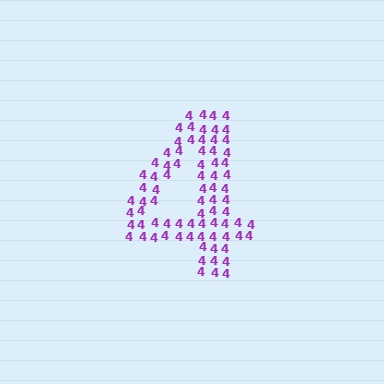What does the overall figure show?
The overall figure shows the digit 4.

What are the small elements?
The small elements are digit 4's.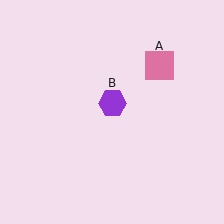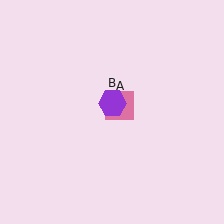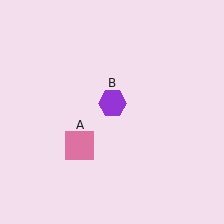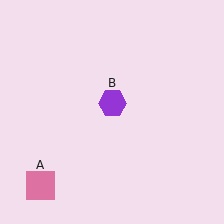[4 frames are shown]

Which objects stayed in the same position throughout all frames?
Purple hexagon (object B) remained stationary.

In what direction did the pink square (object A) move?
The pink square (object A) moved down and to the left.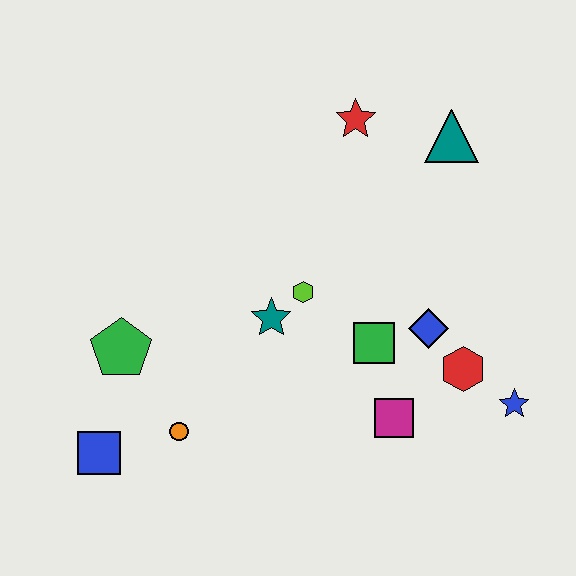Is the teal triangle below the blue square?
No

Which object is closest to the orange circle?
The blue square is closest to the orange circle.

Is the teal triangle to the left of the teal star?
No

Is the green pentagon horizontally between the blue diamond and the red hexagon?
No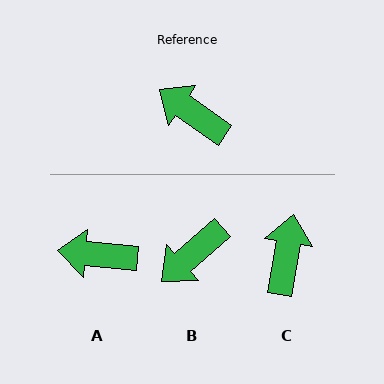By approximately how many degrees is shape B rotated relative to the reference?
Approximately 77 degrees counter-clockwise.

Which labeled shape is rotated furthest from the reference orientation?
B, about 77 degrees away.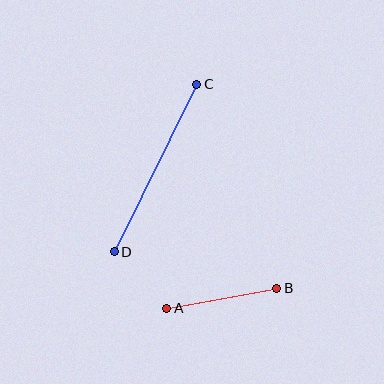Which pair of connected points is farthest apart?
Points C and D are farthest apart.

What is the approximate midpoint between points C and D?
The midpoint is at approximately (155, 168) pixels.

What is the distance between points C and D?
The distance is approximately 187 pixels.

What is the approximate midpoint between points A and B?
The midpoint is at approximately (222, 298) pixels.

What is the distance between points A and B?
The distance is approximately 112 pixels.